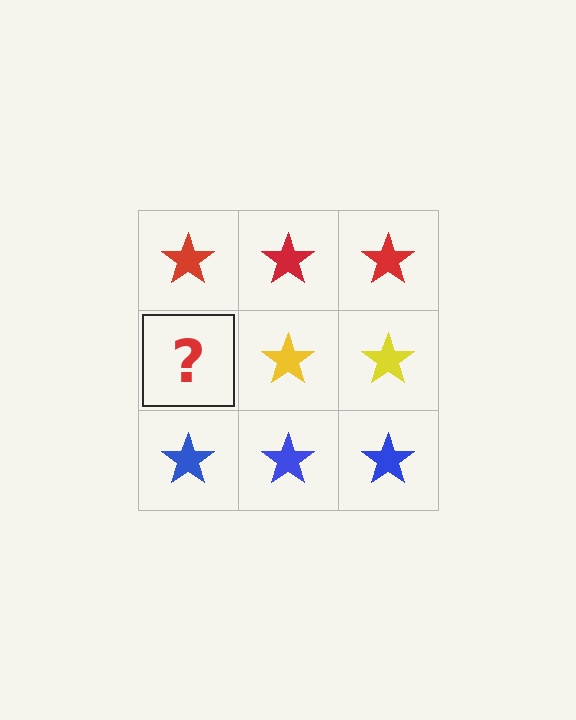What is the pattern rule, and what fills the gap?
The rule is that each row has a consistent color. The gap should be filled with a yellow star.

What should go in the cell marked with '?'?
The missing cell should contain a yellow star.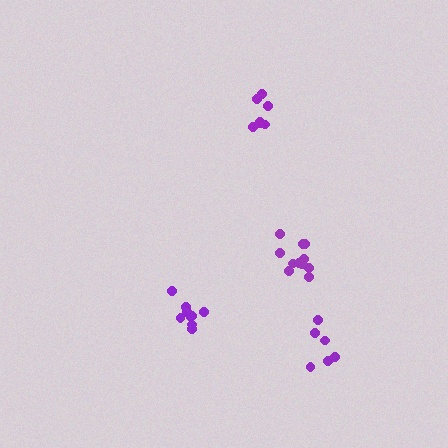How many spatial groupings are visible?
There are 4 spatial groupings.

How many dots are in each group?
Group 1: 6 dots, Group 2: 9 dots, Group 3: 7 dots, Group 4: 11 dots (33 total).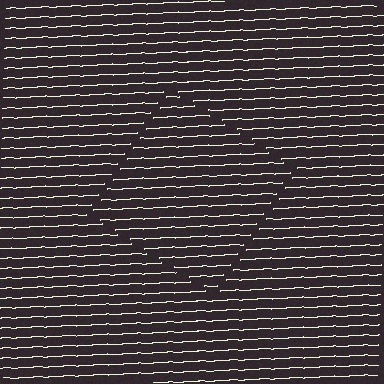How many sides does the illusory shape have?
4 sides — the line-ends trace a square.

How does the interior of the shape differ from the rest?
The interior of the shape contains the same grating, shifted by half a period — the contour is defined by the phase discontinuity where line-ends from the inner and outer gratings abut.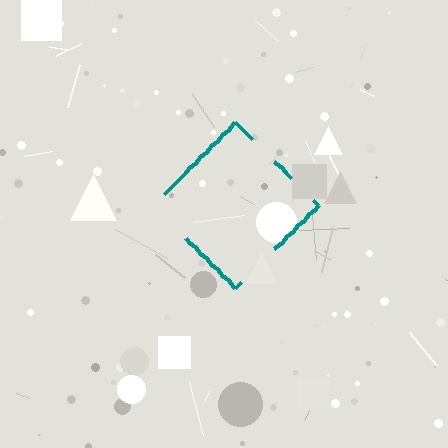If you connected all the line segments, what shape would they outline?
They would outline a diamond.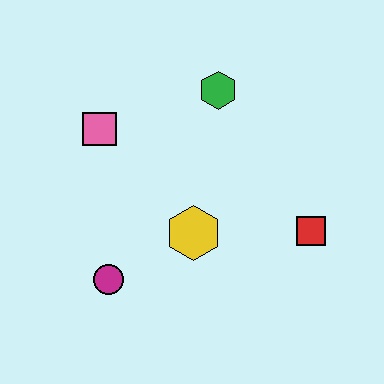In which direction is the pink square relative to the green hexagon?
The pink square is to the left of the green hexagon.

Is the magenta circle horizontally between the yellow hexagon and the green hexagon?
No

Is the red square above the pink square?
No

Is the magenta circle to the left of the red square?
Yes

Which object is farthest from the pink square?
The red square is farthest from the pink square.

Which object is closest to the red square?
The yellow hexagon is closest to the red square.